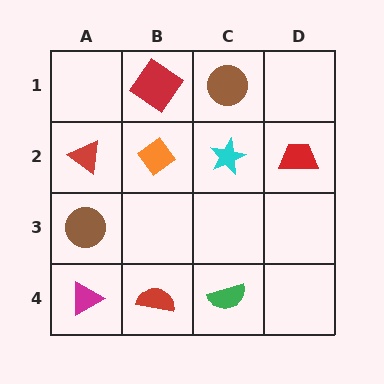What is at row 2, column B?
An orange diamond.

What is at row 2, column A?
A red triangle.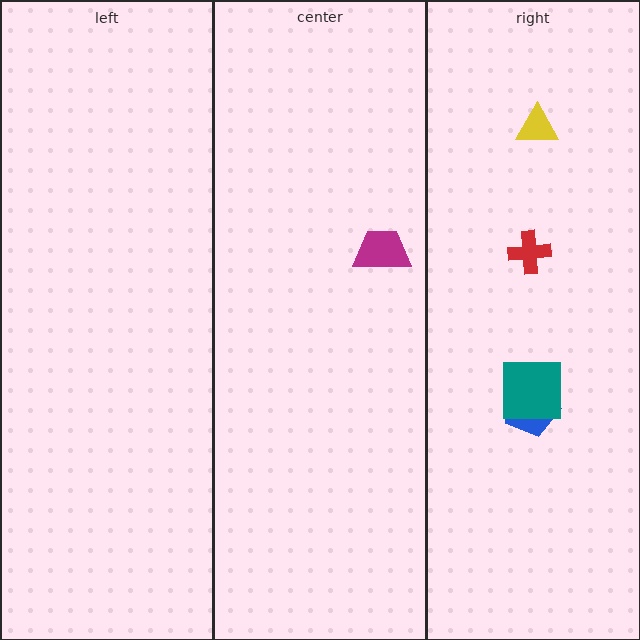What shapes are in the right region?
The blue pentagon, the yellow triangle, the teal square, the red cross.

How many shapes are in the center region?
1.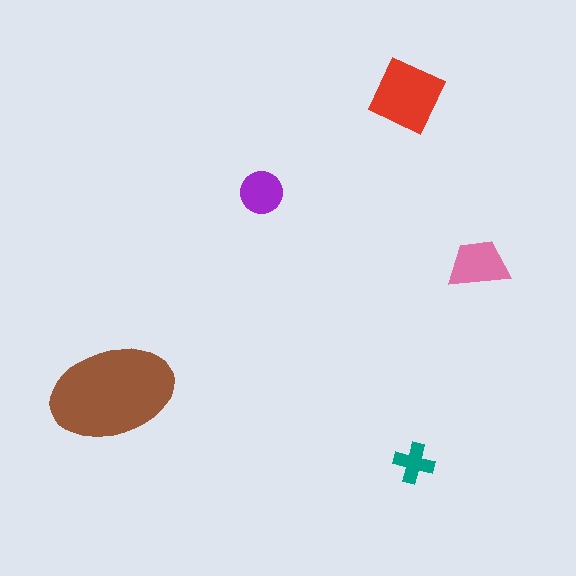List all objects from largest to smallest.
The brown ellipse, the red square, the pink trapezoid, the purple circle, the teal cross.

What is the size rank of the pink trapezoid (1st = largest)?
3rd.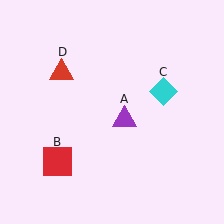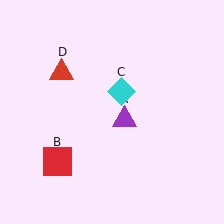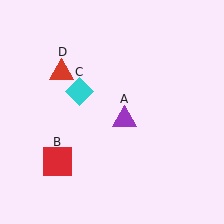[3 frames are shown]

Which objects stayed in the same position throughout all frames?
Purple triangle (object A) and red square (object B) and red triangle (object D) remained stationary.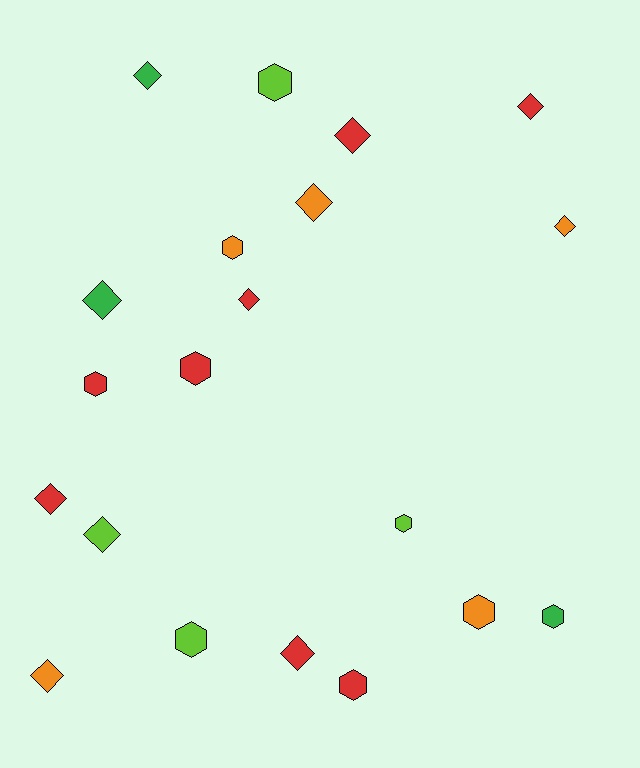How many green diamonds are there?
There are 2 green diamonds.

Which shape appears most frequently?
Diamond, with 11 objects.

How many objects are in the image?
There are 20 objects.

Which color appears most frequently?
Red, with 8 objects.